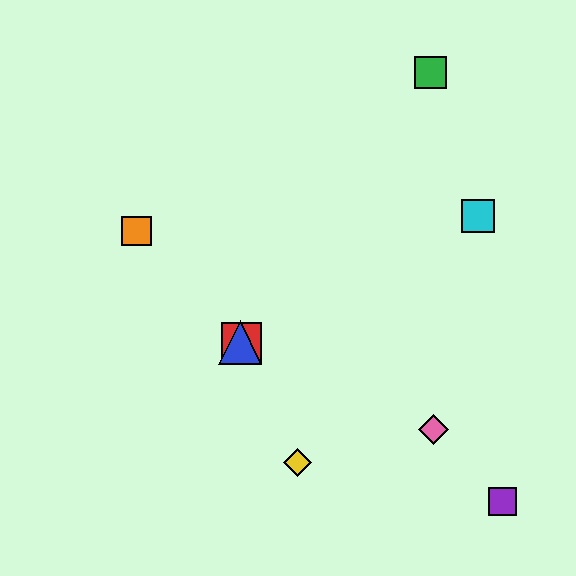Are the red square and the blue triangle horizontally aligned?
Yes, both are at y≈343.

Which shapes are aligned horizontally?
The red square, the blue triangle are aligned horizontally.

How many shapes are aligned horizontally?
2 shapes (the red square, the blue triangle) are aligned horizontally.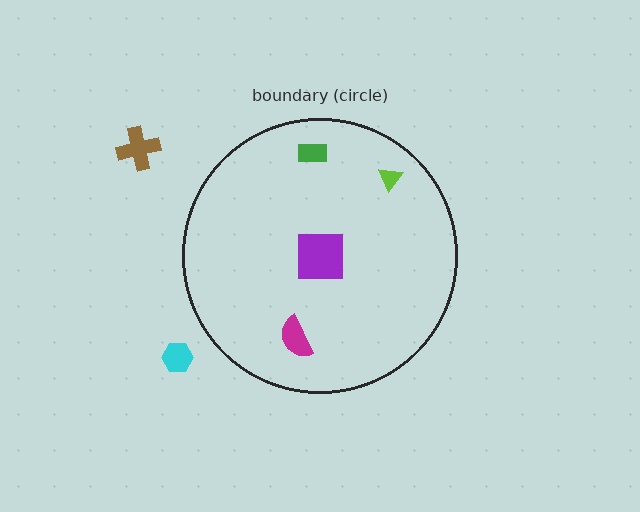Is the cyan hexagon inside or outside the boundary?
Outside.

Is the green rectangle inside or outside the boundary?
Inside.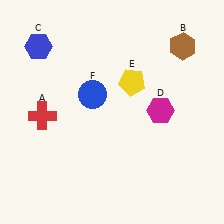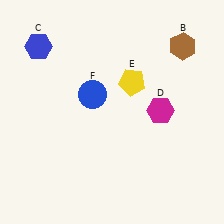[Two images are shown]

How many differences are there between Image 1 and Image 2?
There is 1 difference between the two images.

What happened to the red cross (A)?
The red cross (A) was removed in Image 2. It was in the bottom-left area of Image 1.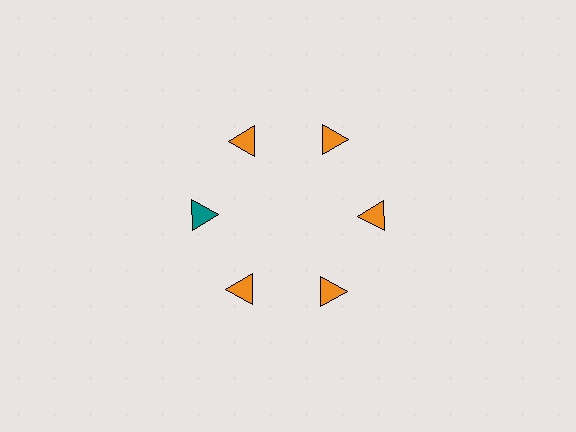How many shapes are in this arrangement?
There are 6 shapes arranged in a ring pattern.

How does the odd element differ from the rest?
It has a different color: teal instead of orange.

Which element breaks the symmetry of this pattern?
The teal triangle at roughly the 9 o'clock position breaks the symmetry. All other shapes are orange triangles.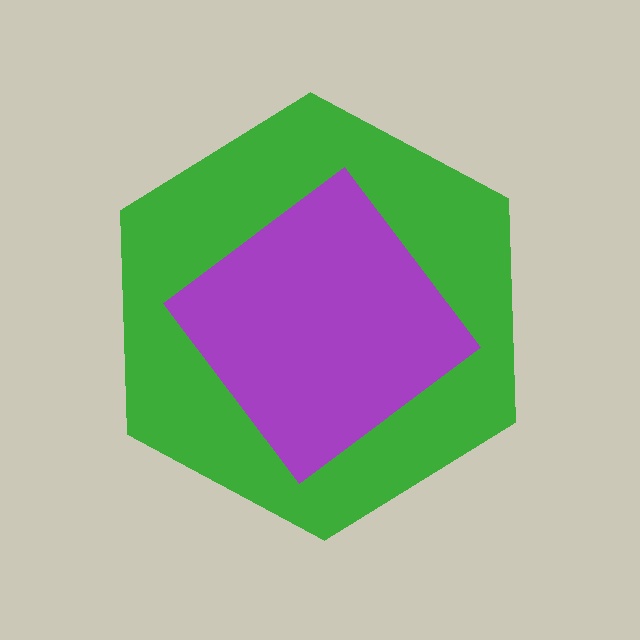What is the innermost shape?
The purple diamond.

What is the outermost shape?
The green hexagon.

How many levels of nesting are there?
2.